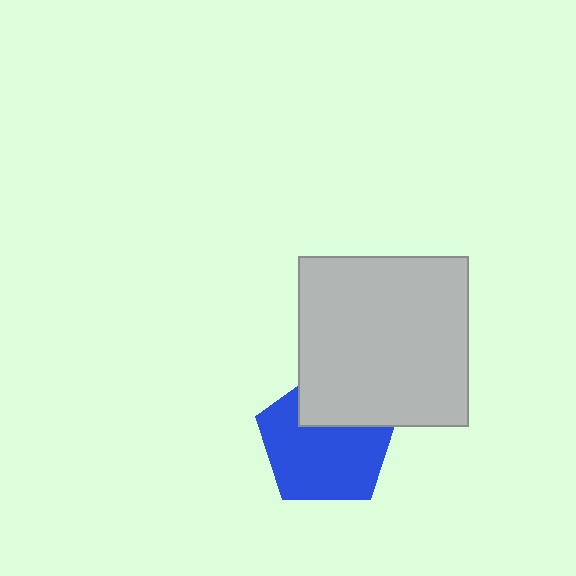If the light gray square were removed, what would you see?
You would see the complete blue pentagon.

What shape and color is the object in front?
The object in front is a light gray square.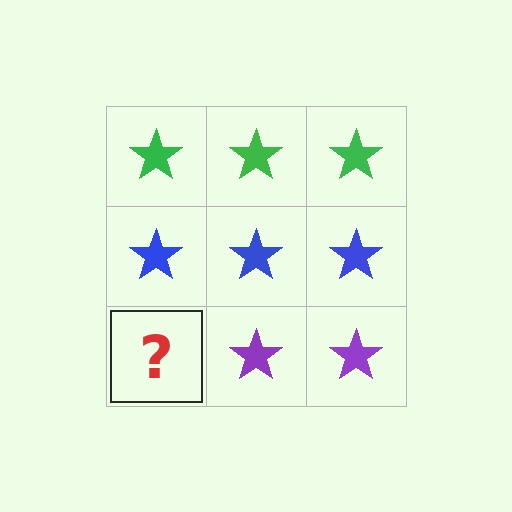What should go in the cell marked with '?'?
The missing cell should contain a purple star.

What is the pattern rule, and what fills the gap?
The rule is that each row has a consistent color. The gap should be filled with a purple star.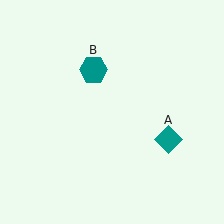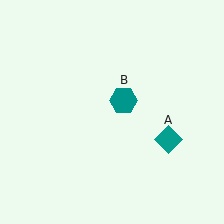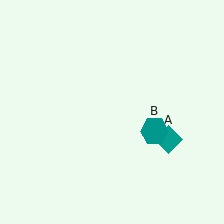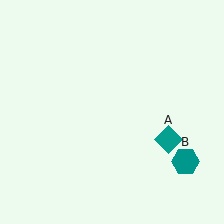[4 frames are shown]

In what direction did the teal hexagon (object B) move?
The teal hexagon (object B) moved down and to the right.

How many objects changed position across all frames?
1 object changed position: teal hexagon (object B).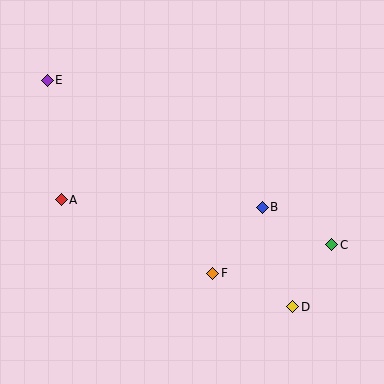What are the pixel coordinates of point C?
Point C is at (332, 245).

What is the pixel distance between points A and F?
The distance between A and F is 169 pixels.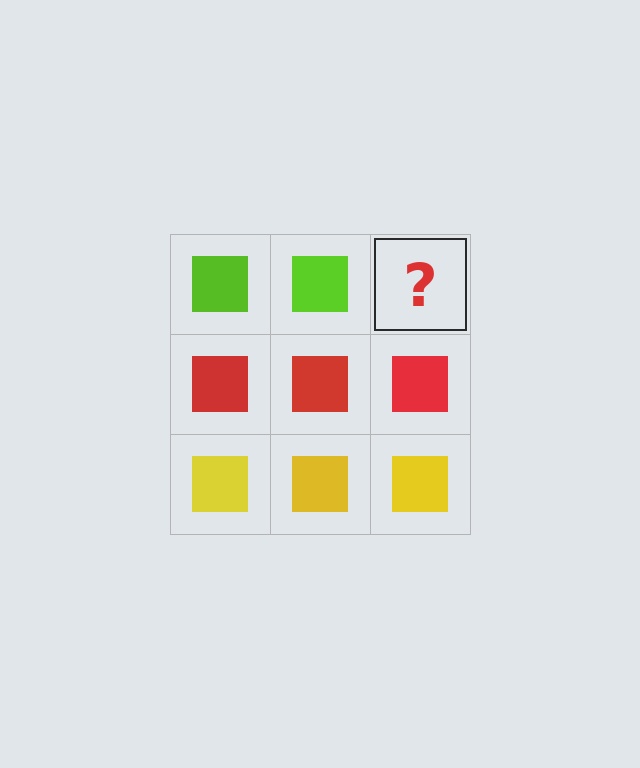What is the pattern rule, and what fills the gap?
The rule is that each row has a consistent color. The gap should be filled with a lime square.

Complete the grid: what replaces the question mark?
The question mark should be replaced with a lime square.